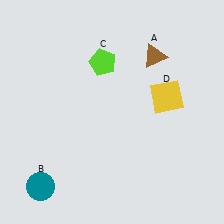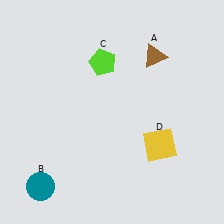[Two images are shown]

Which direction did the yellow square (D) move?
The yellow square (D) moved down.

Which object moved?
The yellow square (D) moved down.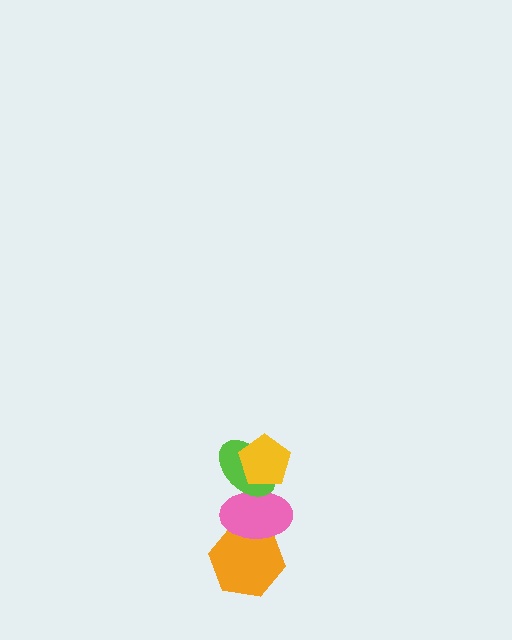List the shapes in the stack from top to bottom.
From top to bottom: the yellow pentagon, the lime ellipse, the pink ellipse, the orange hexagon.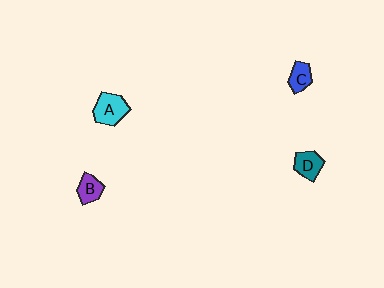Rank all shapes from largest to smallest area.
From largest to smallest: A (cyan), D (teal), B (purple), C (blue).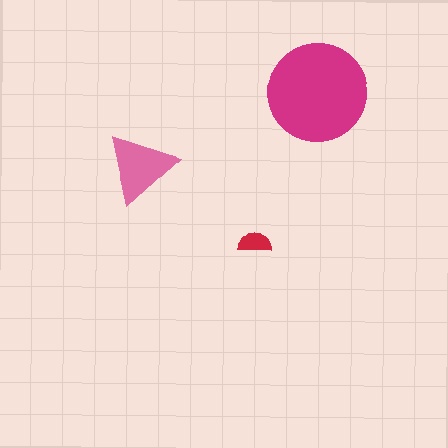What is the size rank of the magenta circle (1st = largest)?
1st.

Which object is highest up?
The magenta circle is topmost.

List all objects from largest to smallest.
The magenta circle, the pink triangle, the red semicircle.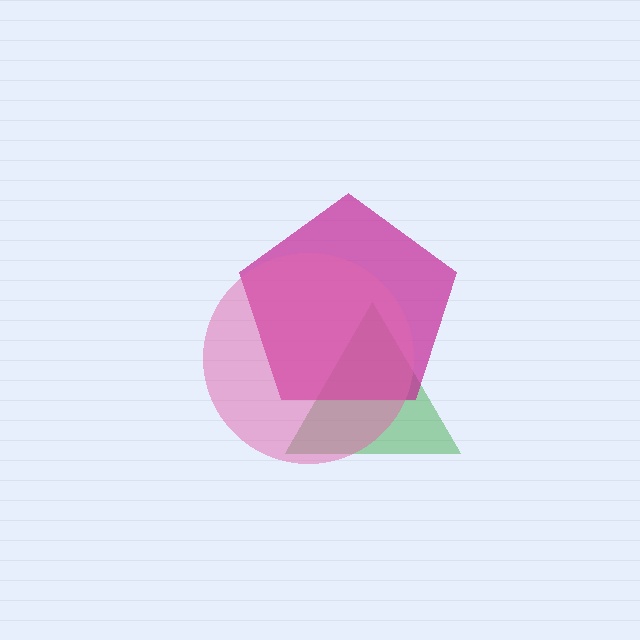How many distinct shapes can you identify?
There are 3 distinct shapes: a green triangle, a magenta pentagon, a pink circle.